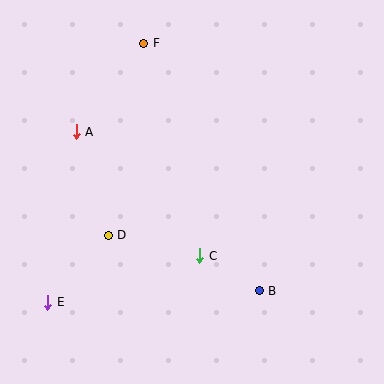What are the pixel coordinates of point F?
Point F is at (144, 43).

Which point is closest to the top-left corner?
Point F is closest to the top-left corner.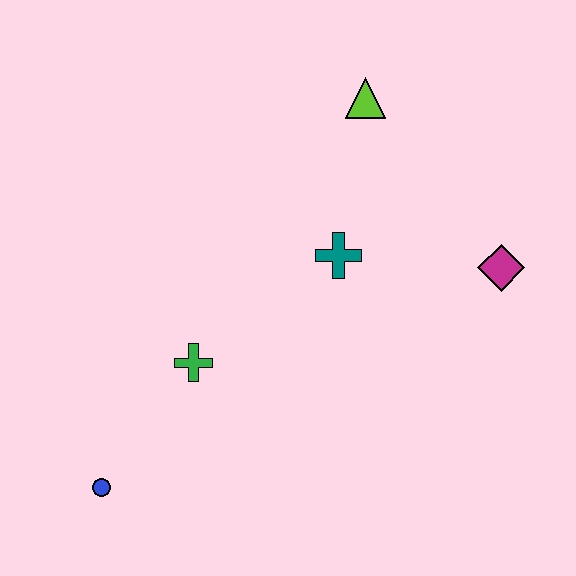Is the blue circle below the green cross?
Yes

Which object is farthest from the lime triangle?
The blue circle is farthest from the lime triangle.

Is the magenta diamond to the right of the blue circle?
Yes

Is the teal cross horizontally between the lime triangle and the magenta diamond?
No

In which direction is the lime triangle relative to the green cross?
The lime triangle is above the green cross.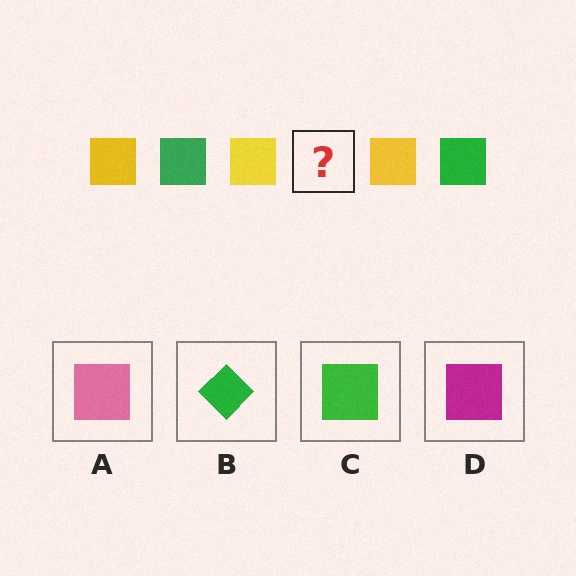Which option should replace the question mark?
Option C.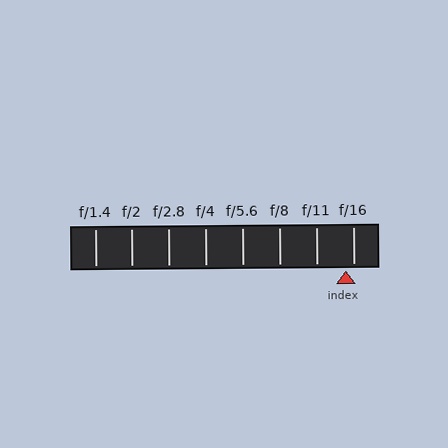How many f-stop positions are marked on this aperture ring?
There are 8 f-stop positions marked.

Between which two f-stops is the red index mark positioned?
The index mark is between f/11 and f/16.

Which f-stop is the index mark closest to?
The index mark is closest to f/16.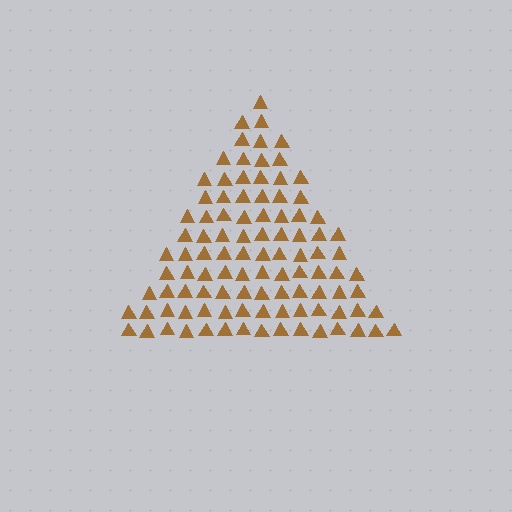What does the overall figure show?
The overall figure shows a triangle.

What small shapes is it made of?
It is made of small triangles.